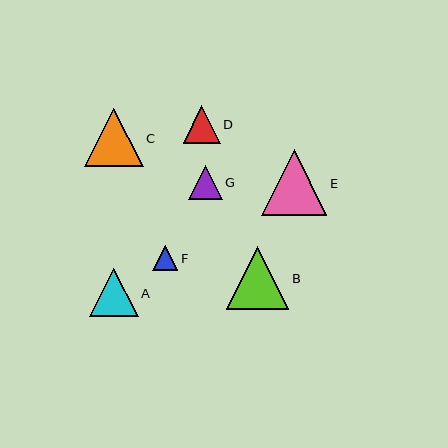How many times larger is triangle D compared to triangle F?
Triangle D is approximately 1.5 times the size of triangle F.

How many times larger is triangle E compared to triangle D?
Triangle E is approximately 1.8 times the size of triangle D.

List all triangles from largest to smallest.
From largest to smallest: E, B, C, A, D, G, F.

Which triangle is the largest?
Triangle E is the largest with a size of approximately 66 pixels.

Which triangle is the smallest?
Triangle F is the smallest with a size of approximately 25 pixels.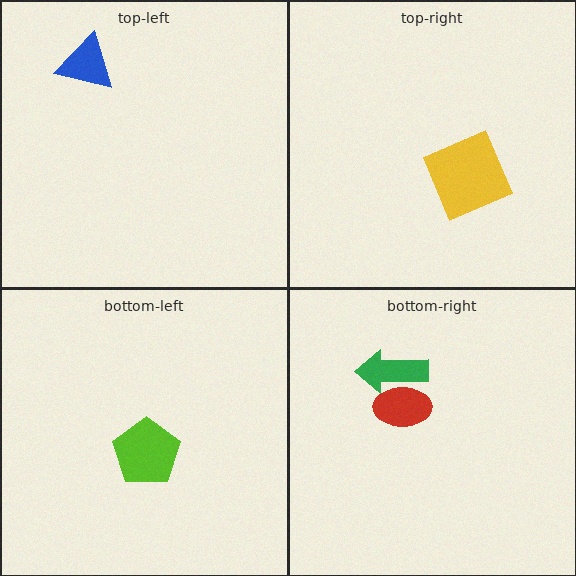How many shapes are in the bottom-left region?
1.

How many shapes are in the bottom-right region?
2.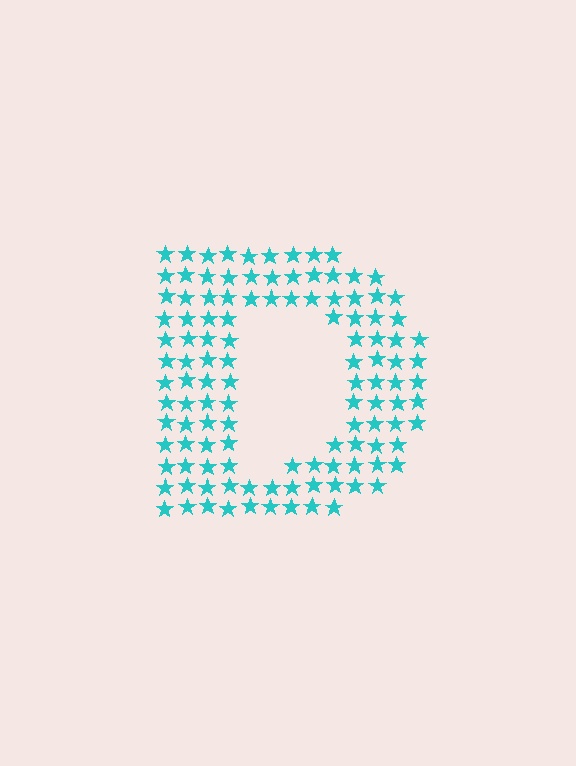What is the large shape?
The large shape is the letter D.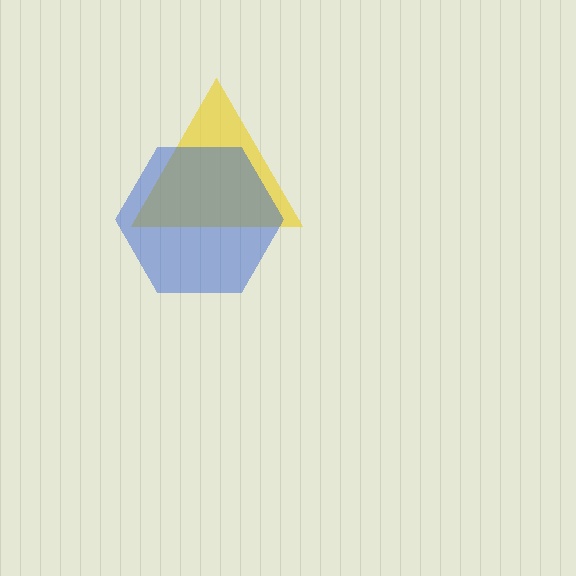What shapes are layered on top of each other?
The layered shapes are: a yellow triangle, a blue hexagon.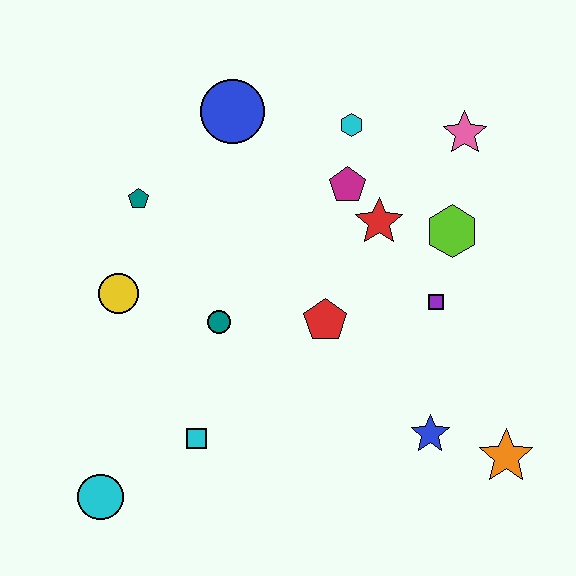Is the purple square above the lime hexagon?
No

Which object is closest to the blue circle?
The cyan hexagon is closest to the blue circle.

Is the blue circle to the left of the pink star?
Yes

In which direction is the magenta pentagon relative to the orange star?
The magenta pentagon is above the orange star.